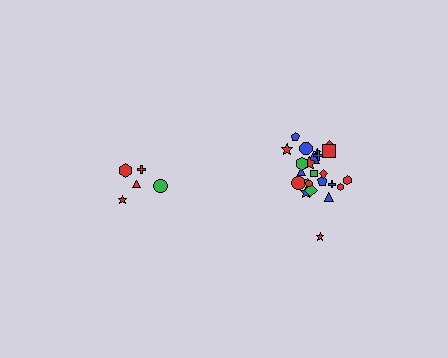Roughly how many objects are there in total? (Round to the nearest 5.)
Roughly 30 objects in total.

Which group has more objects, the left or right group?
The right group.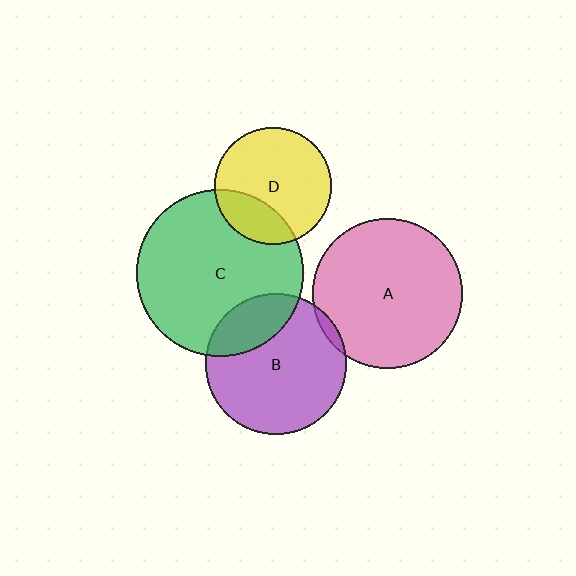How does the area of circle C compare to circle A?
Approximately 1.2 times.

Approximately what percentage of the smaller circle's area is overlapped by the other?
Approximately 5%.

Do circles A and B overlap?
Yes.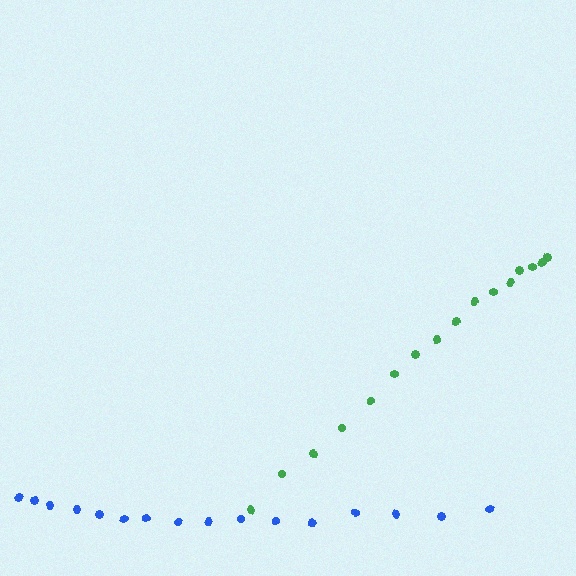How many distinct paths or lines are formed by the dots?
There are 2 distinct paths.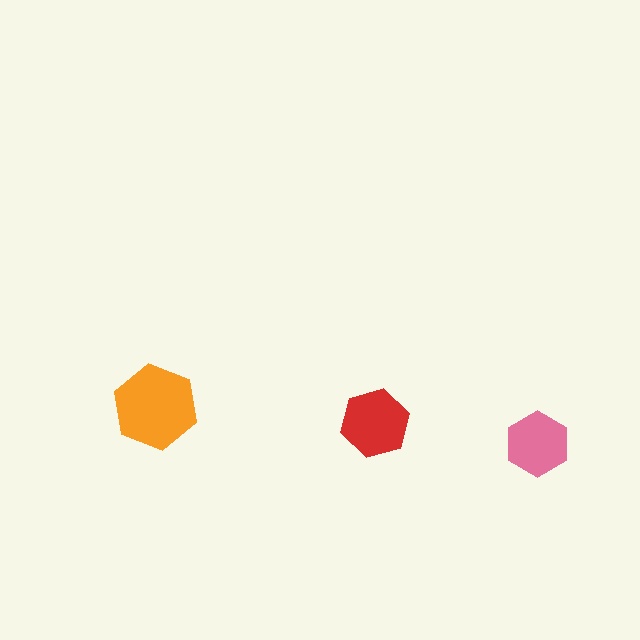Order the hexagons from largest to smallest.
the orange one, the red one, the pink one.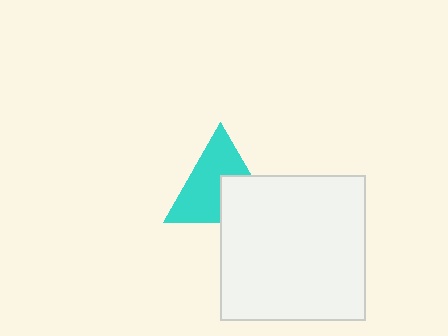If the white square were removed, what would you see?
You would see the complete cyan triangle.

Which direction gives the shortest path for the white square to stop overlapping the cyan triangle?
Moving toward the lower-right gives the shortest separation.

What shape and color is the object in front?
The object in front is a white square.